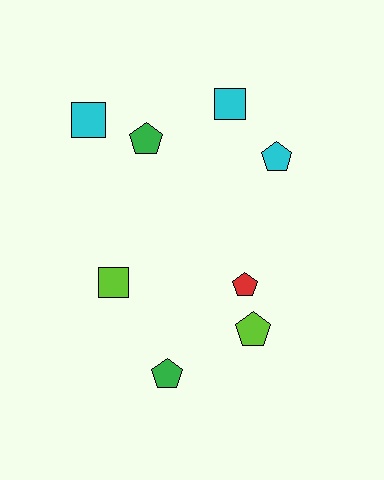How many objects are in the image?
There are 8 objects.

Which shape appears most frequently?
Pentagon, with 5 objects.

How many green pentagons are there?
There are 2 green pentagons.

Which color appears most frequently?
Cyan, with 3 objects.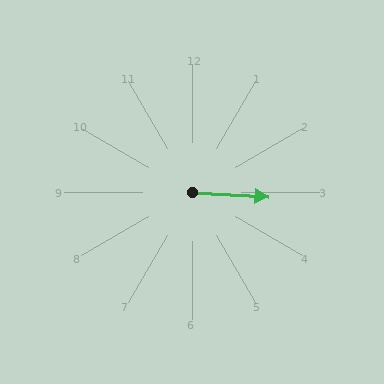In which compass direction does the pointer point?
East.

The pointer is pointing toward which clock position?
Roughly 3 o'clock.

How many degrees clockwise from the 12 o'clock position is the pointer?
Approximately 94 degrees.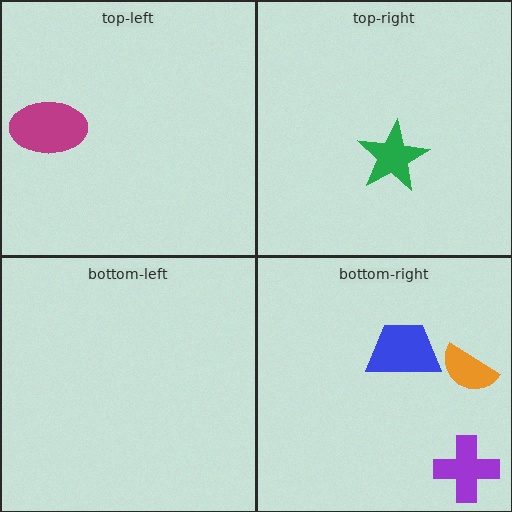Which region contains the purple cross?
The bottom-right region.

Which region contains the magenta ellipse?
The top-left region.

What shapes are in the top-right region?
The green star.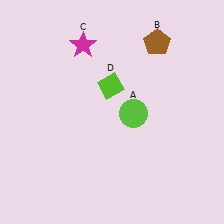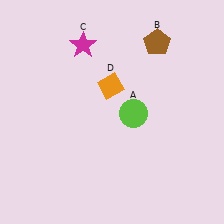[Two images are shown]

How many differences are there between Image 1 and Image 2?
There is 1 difference between the two images.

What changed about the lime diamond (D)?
In Image 1, D is lime. In Image 2, it changed to orange.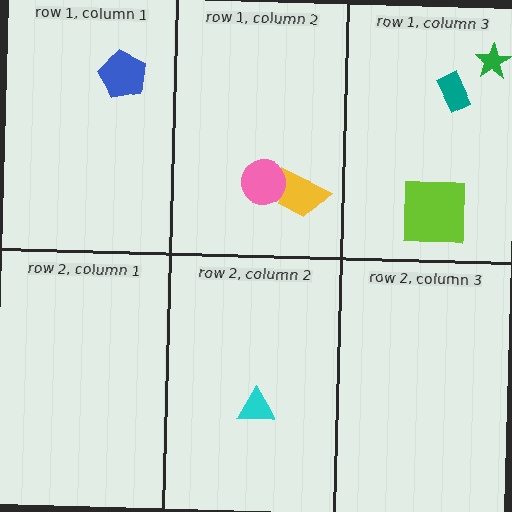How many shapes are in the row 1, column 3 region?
3.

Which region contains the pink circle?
The row 1, column 2 region.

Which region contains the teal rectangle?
The row 1, column 3 region.